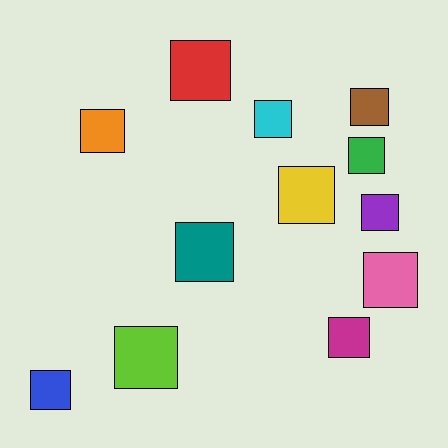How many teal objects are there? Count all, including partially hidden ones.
There is 1 teal object.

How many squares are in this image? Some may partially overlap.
There are 12 squares.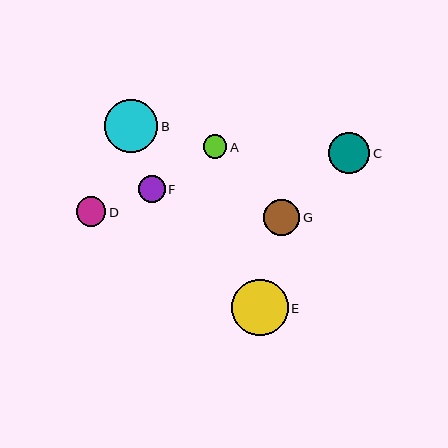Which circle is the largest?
Circle E is the largest with a size of approximately 56 pixels.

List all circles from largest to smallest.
From largest to smallest: E, B, C, G, D, F, A.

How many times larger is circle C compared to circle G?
Circle C is approximately 1.2 times the size of circle G.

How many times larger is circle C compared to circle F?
Circle C is approximately 1.5 times the size of circle F.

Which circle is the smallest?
Circle A is the smallest with a size of approximately 23 pixels.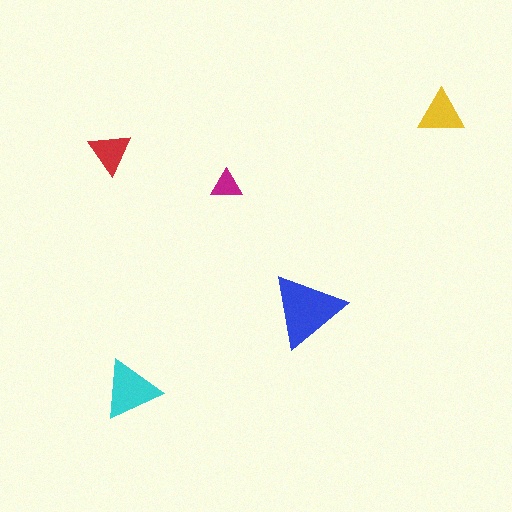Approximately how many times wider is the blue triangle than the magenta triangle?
About 2.5 times wider.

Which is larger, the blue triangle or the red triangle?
The blue one.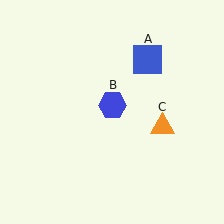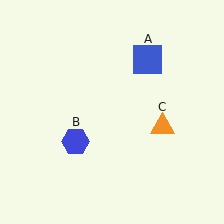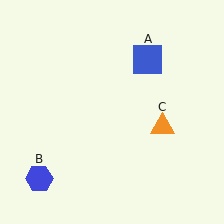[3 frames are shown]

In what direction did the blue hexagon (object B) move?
The blue hexagon (object B) moved down and to the left.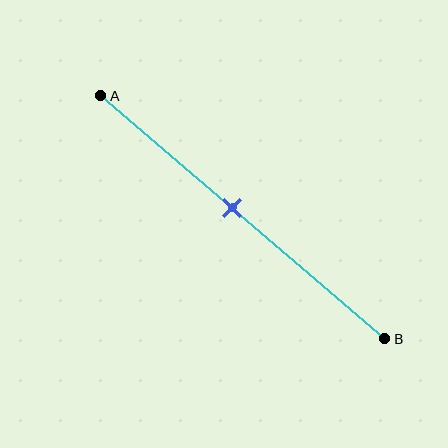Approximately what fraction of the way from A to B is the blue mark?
The blue mark is approximately 45% of the way from A to B.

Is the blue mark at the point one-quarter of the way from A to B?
No, the mark is at about 45% from A, not at the 25% one-quarter point.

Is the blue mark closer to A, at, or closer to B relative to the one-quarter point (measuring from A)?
The blue mark is closer to point B than the one-quarter point of segment AB.